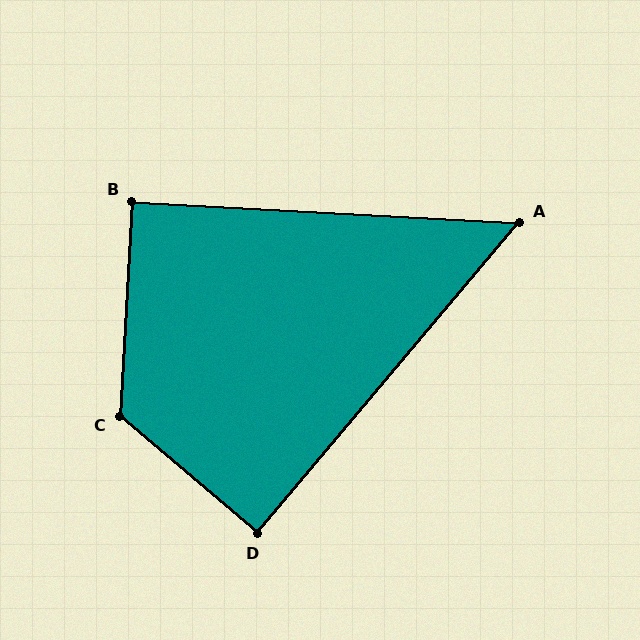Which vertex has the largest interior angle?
C, at approximately 127 degrees.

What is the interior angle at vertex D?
Approximately 90 degrees (approximately right).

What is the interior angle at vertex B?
Approximately 90 degrees (approximately right).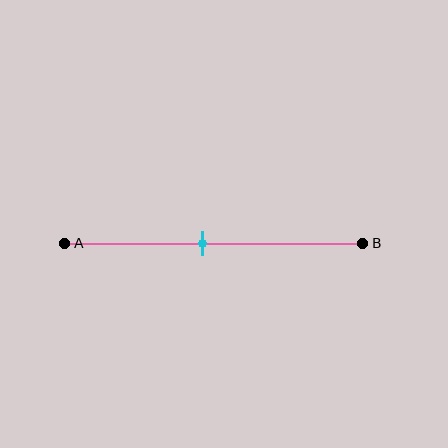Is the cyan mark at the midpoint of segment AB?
No, the mark is at about 45% from A, not at the 50% midpoint.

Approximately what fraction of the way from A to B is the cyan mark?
The cyan mark is approximately 45% of the way from A to B.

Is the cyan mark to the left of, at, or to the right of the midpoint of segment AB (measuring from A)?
The cyan mark is to the left of the midpoint of segment AB.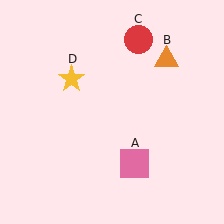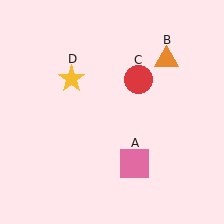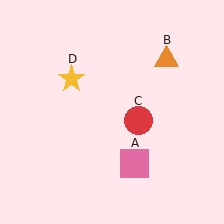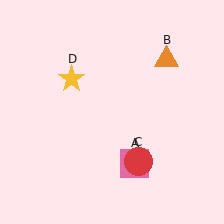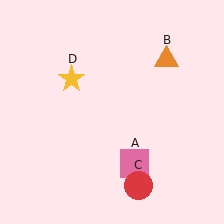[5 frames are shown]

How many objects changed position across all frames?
1 object changed position: red circle (object C).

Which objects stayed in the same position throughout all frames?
Pink square (object A) and orange triangle (object B) and yellow star (object D) remained stationary.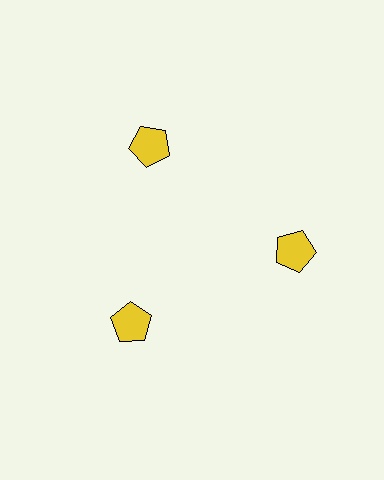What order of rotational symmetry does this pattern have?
This pattern has 3-fold rotational symmetry.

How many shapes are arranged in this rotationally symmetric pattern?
There are 3 shapes, arranged in 3 groups of 1.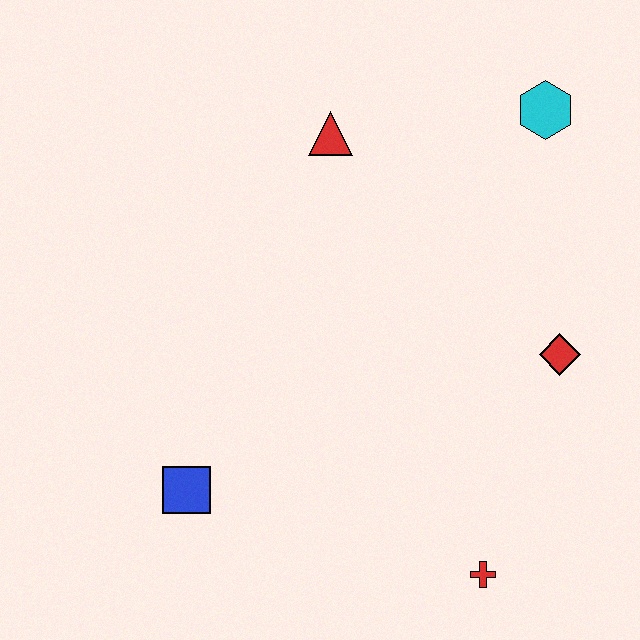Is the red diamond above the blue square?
Yes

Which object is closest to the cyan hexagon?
The red triangle is closest to the cyan hexagon.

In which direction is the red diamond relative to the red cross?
The red diamond is above the red cross.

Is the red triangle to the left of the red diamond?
Yes